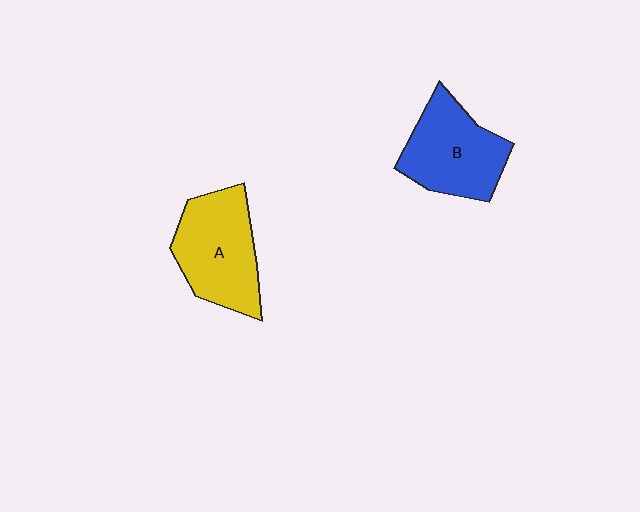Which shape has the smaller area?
Shape B (blue).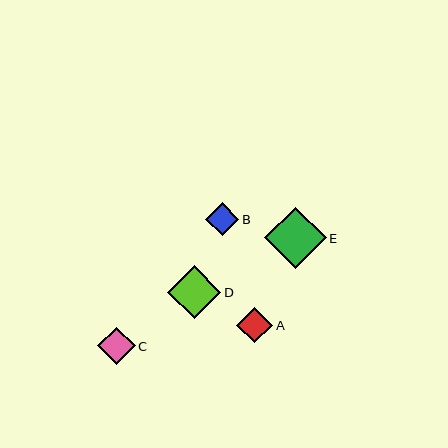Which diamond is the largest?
Diamond E is the largest with a size of approximately 62 pixels.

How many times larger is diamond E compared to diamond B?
Diamond E is approximately 1.9 times the size of diamond B.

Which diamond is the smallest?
Diamond B is the smallest with a size of approximately 33 pixels.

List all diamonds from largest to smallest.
From largest to smallest: E, D, C, A, B.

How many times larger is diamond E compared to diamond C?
Diamond E is approximately 1.7 times the size of diamond C.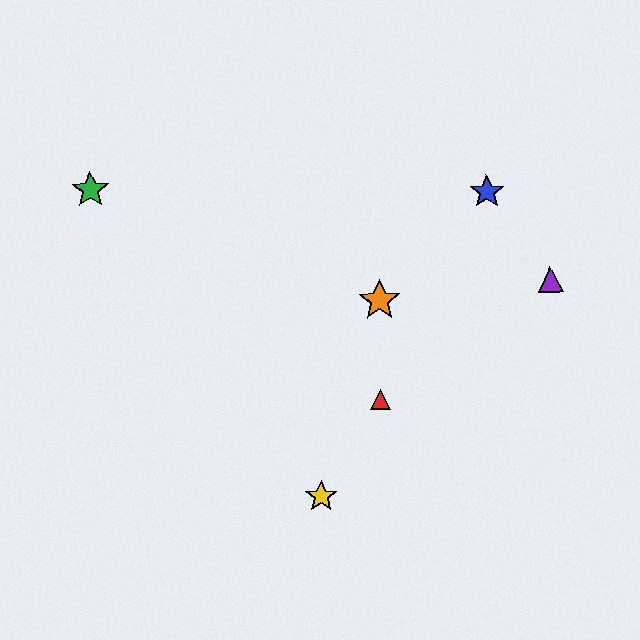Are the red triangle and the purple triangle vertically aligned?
No, the red triangle is at x≈380 and the purple triangle is at x≈551.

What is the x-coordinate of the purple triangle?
The purple triangle is at x≈551.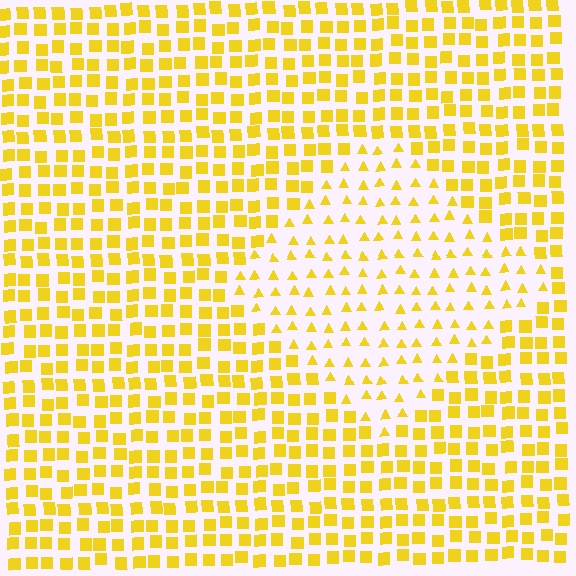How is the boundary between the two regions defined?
The boundary is defined by a change in element shape: triangles inside vs. squares outside. All elements share the same color and spacing.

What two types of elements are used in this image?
The image uses triangles inside the diamond region and squares outside it.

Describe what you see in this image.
The image is filled with small yellow elements arranged in a uniform grid. A diamond-shaped region contains triangles, while the surrounding area contains squares. The boundary is defined purely by the change in element shape.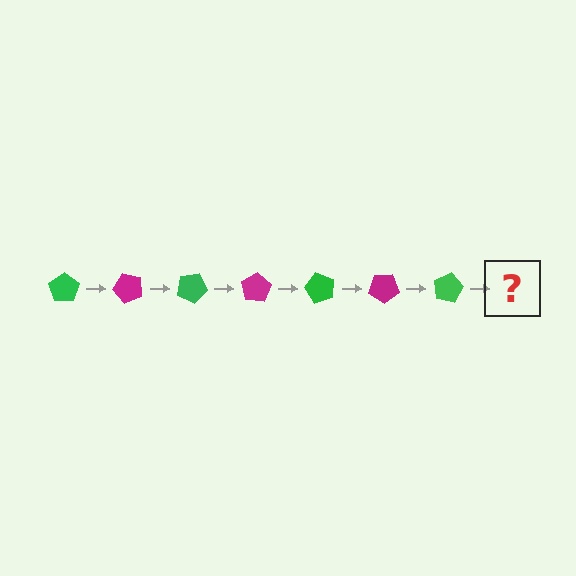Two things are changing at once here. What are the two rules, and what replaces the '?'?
The two rules are that it rotates 50 degrees each step and the color cycles through green and magenta. The '?' should be a magenta pentagon, rotated 350 degrees from the start.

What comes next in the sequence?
The next element should be a magenta pentagon, rotated 350 degrees from the start.